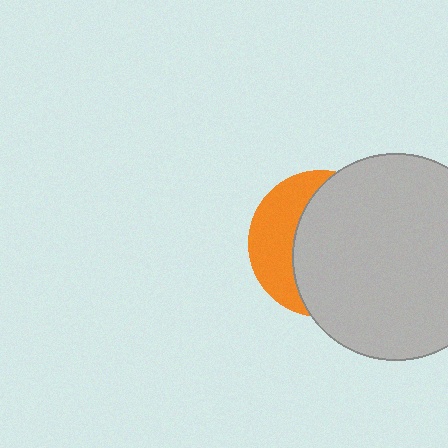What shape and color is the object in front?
The object in front is a light gray circle.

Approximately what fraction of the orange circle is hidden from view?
Roughly 66% of the orange circle is hidden behind the light gray circle.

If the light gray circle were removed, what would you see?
You would see the complete orange circle.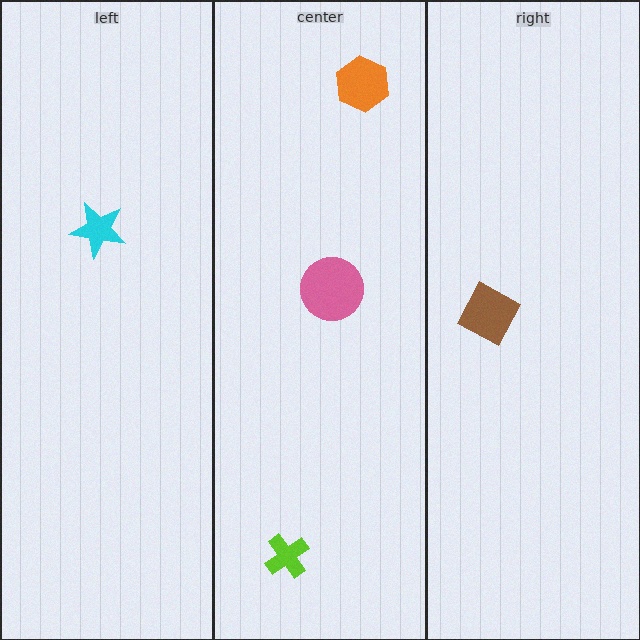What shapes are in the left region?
The cyan star.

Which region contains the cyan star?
The left region.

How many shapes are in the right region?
1.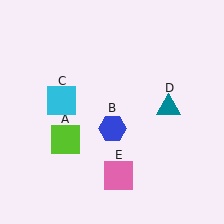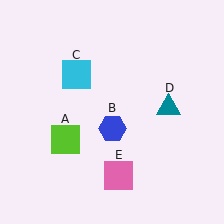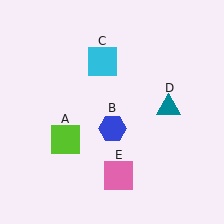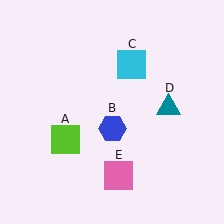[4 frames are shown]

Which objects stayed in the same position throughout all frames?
Lime square (object A) and blue hexagon (object B) and teal triangle (object D) and pink square (object E) remained stationary.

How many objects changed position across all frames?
1 object changed position: cyan square (object C).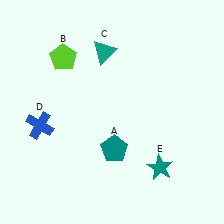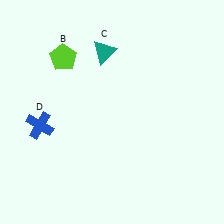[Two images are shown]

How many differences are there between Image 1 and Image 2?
There are 2 differences between the two images.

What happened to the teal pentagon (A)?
The teal pentagon (A) was removed in Image 2. It was in the bottom-right area of Image 1.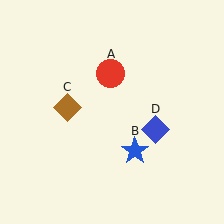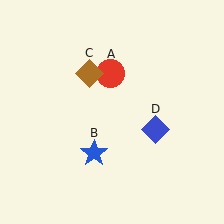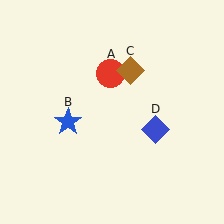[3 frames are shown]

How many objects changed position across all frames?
2 objects changed position: blue star (object B), brown diamond (object C).